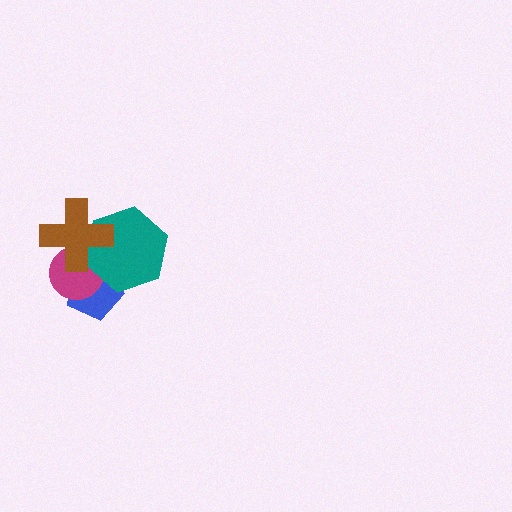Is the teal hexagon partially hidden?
Yes, it is partially covered by another shape.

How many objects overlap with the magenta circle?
3 objects overlap with the magenta circle.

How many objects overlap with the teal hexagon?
3 objects overlap with the teal hexagon.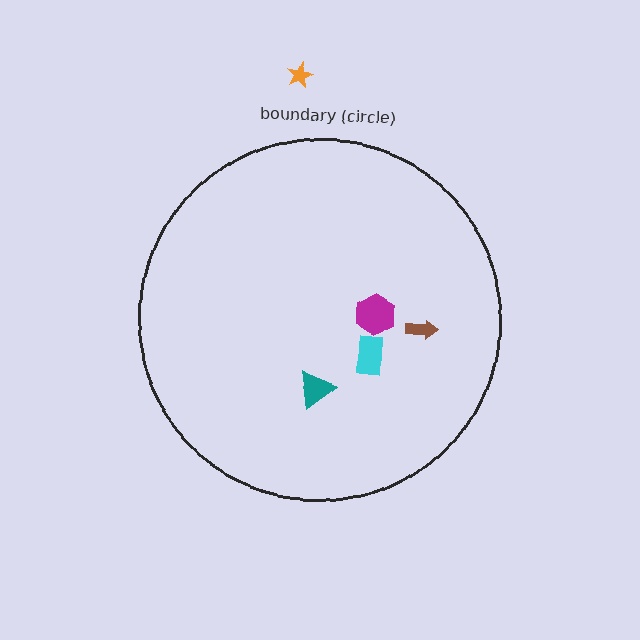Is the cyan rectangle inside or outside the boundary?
Inside.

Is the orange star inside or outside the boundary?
Outside.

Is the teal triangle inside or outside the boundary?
Inside.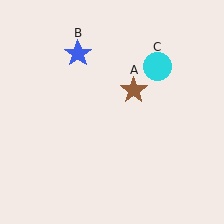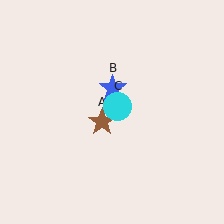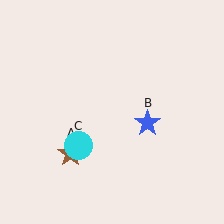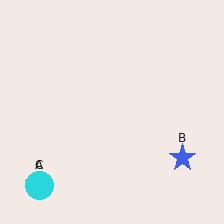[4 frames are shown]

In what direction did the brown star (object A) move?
The brown star (object A) moved down and to the left.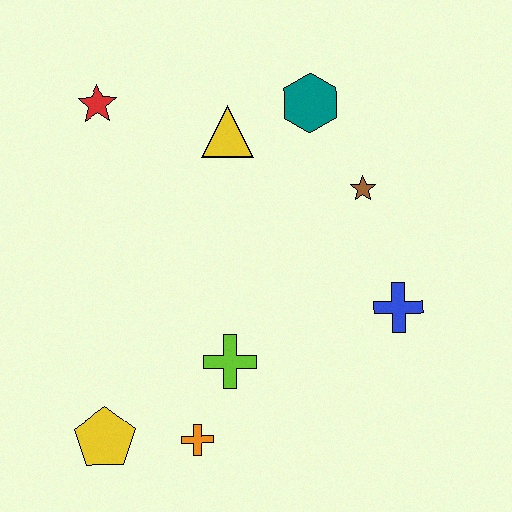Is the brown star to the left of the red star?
No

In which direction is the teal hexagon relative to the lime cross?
The teal hexagon is above the lime cross.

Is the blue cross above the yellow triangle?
No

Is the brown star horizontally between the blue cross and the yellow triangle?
Yes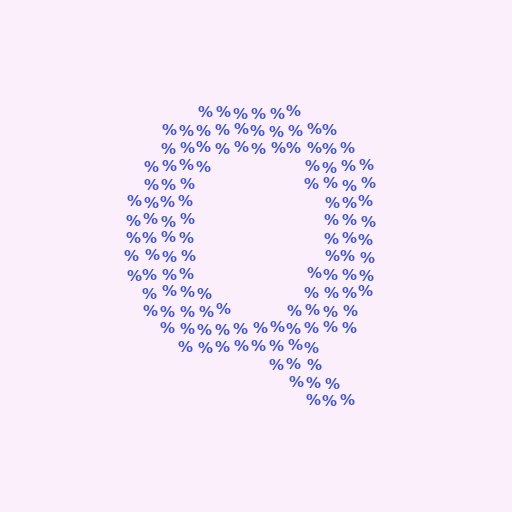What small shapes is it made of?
It is made of small percent signs.